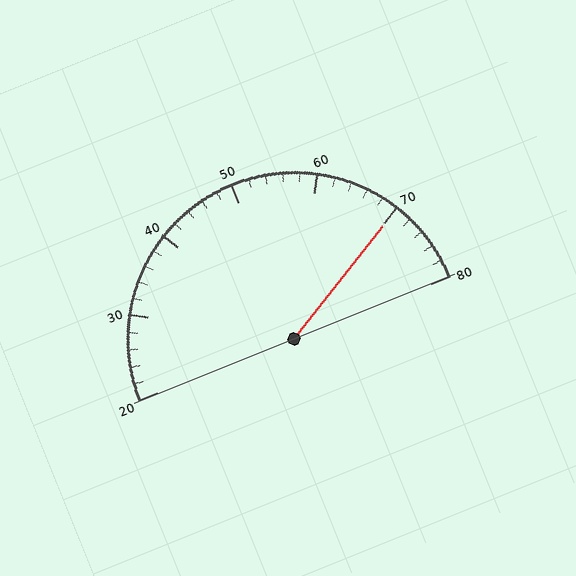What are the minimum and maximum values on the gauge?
The gauge ranges from 20 to 80.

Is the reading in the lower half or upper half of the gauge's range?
The reading is in the upper half of the range (20 to 80).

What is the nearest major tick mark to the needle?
The nearest major tick mark is 70.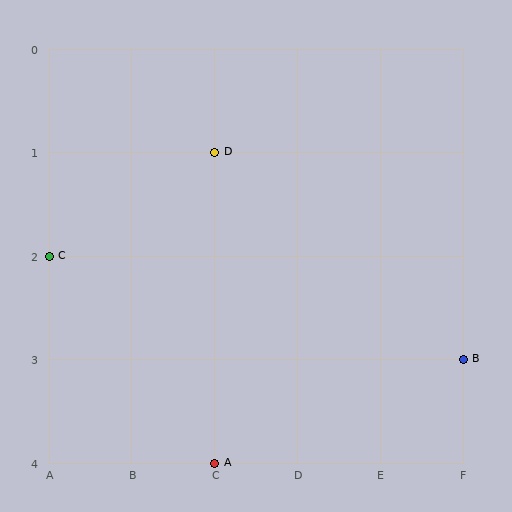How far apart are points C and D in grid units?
Points C and D are 2 columns and 1 row apart (about 2.2 grid units diagonally).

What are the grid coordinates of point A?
Point A is at grid coordinates (C, 4).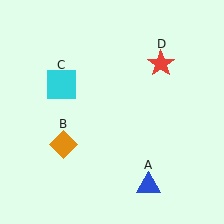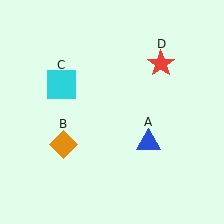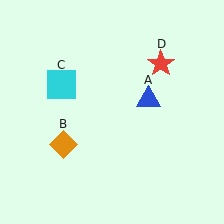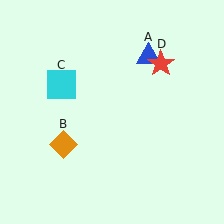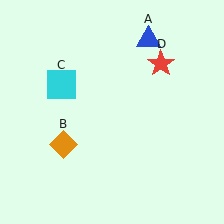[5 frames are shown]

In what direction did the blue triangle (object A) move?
The blue triangle (object A) moved up.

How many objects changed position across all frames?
1 object changed position: blue triangle (object A).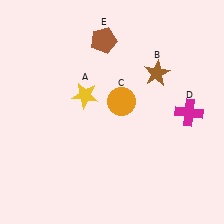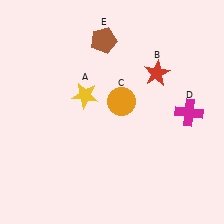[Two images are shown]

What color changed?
The star (B) changed from brown in Image 1 to red in Image 2.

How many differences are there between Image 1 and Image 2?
There is 1 difference between the two images.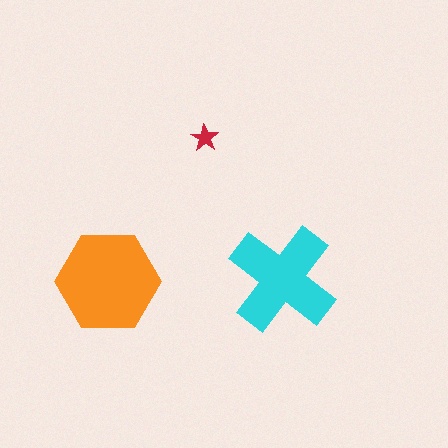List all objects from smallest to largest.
The red star, the cyan cross, the orange hexagon.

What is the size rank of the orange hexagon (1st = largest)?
1st.